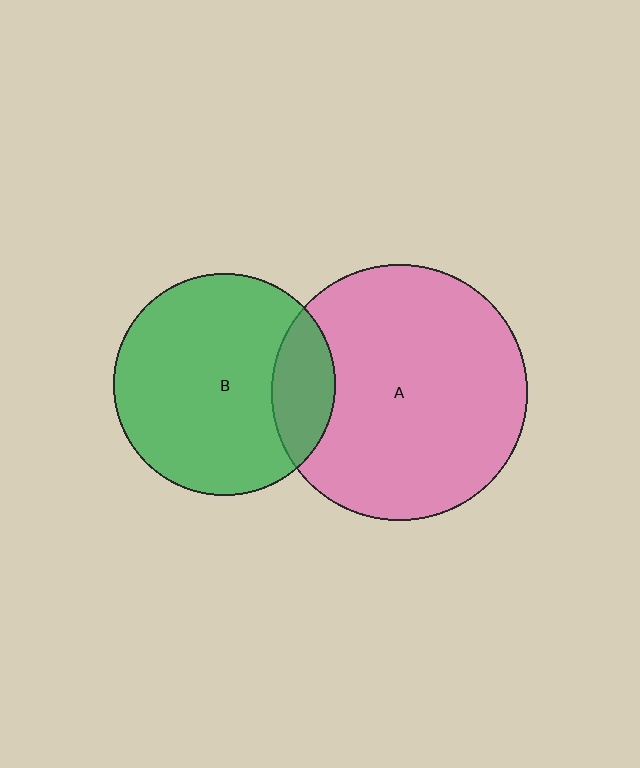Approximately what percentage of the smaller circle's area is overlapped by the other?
Approximately 20%.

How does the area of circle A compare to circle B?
Approximately 1.3 times.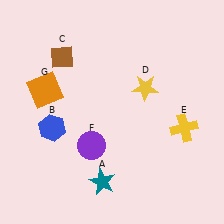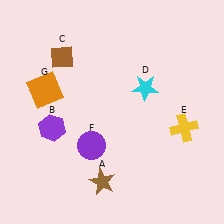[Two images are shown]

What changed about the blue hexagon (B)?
In Image 1, B is blue. In Image 2, it changed to purple.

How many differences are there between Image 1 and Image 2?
There are 3 differences between the two images.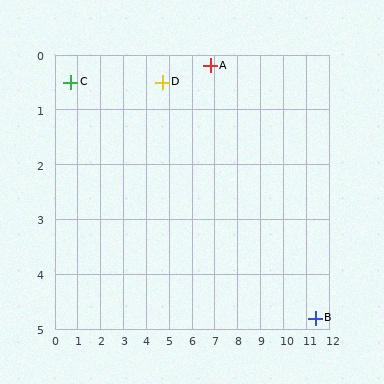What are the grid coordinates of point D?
Point D is at approximately (4.7, 0.5).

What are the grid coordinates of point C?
Point C is at approximately (0.7, 0.5).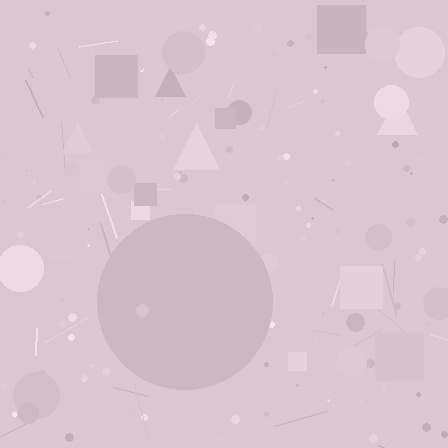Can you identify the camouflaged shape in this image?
The camouflaged shape is a circle.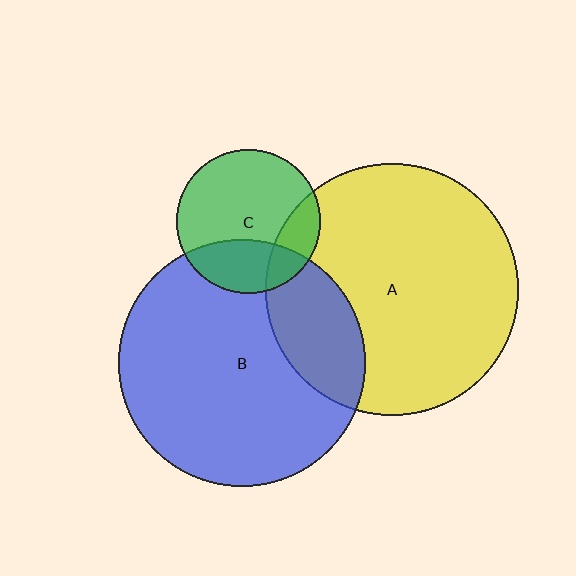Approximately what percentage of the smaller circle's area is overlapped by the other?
Approximately 20%.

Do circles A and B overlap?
Yes.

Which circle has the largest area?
Circle A (yellow).